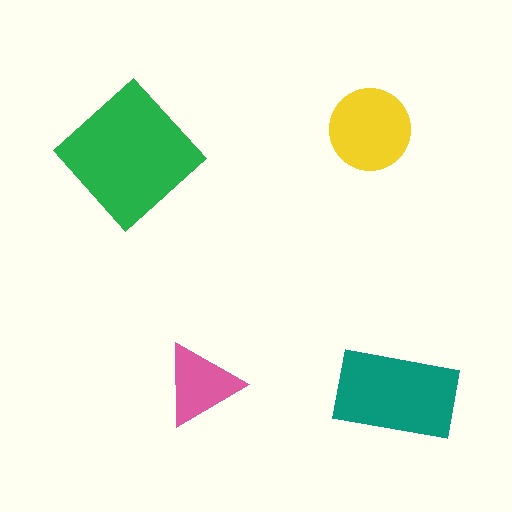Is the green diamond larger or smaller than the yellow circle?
Larger.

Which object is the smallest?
The pink triangle.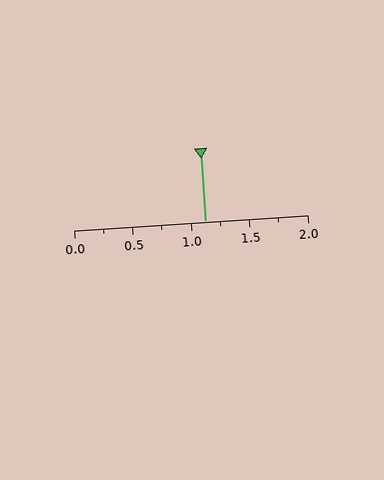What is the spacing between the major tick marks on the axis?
The major ticks are spaced 0.5 apart.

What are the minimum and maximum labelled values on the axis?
The axis runs from 0.0 to 2.0.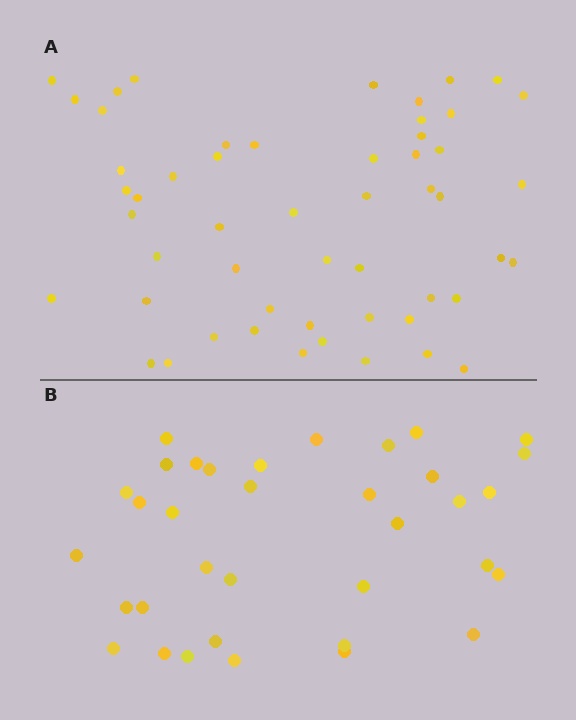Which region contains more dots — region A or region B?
Region A (the top region) has more dots.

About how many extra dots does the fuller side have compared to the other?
Region A has approximately 20 more dots than region B.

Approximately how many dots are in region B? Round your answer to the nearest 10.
About 40 dots. (The exact count is 35, which rounds to 40.)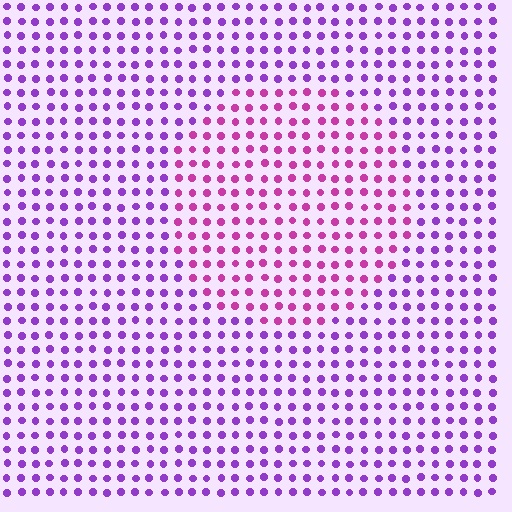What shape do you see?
I see a circle.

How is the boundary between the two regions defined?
The boundary is defined purely by a slight shift in hue (about 37 degrees). Spacing, size, and orientation are identical on both sides.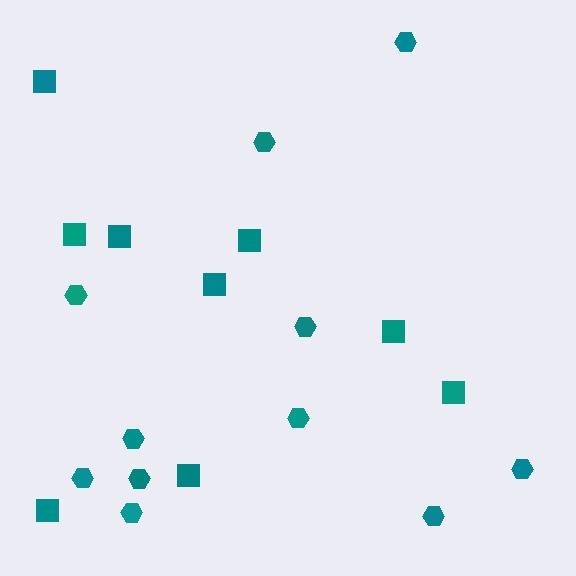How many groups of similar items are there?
There are 2 groups: one group of squares (9) and one group of hexagons (11).